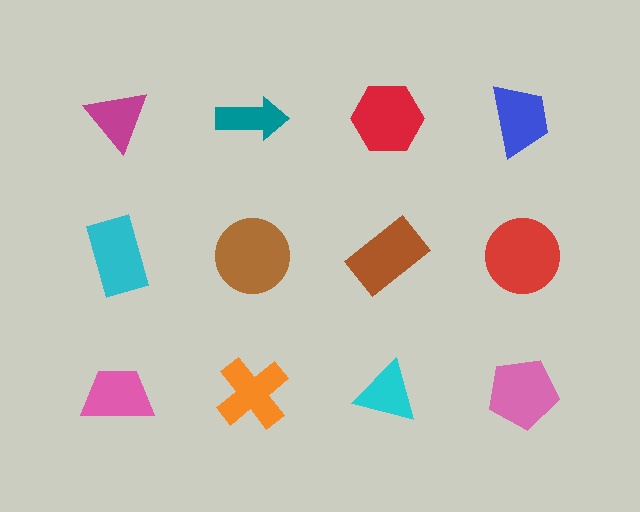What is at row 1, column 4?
A blue trapezoid.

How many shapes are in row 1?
4 shapes.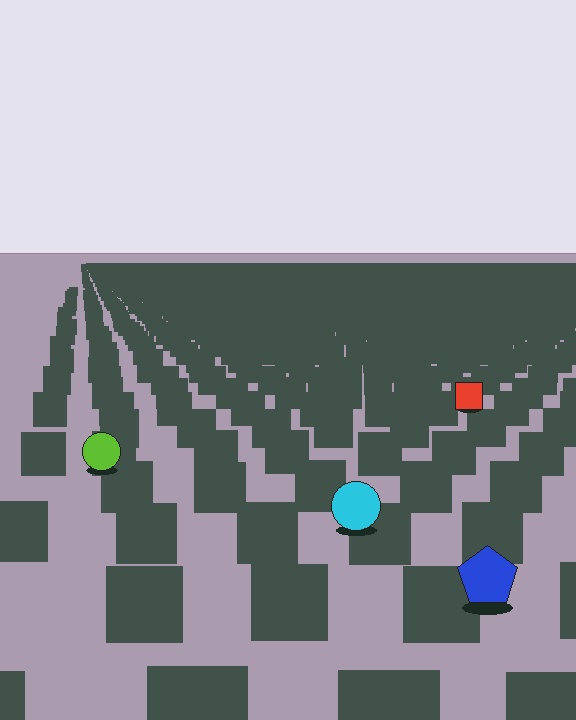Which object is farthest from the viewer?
The red square is farthest from the viewer. It appears smaller and the ground texture around it is denser.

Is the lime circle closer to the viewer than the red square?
Yes. The lime circle is closer — you can tell from the texture gradient: the ground texture is coarser near it.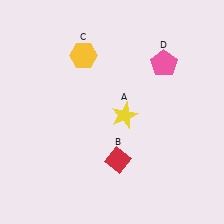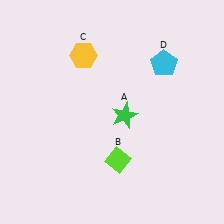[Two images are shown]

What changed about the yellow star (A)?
In Image 1, A is yellow. In Image 2, it changed to green.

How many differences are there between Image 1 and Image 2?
There are 3 differences between the two images.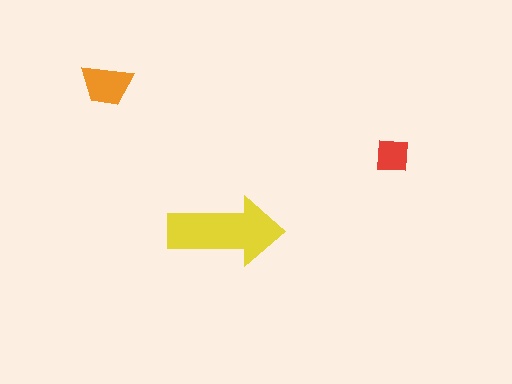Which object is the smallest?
The red square.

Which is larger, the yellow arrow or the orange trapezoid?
The yellow arrow.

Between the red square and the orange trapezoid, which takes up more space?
The orange trapezoid.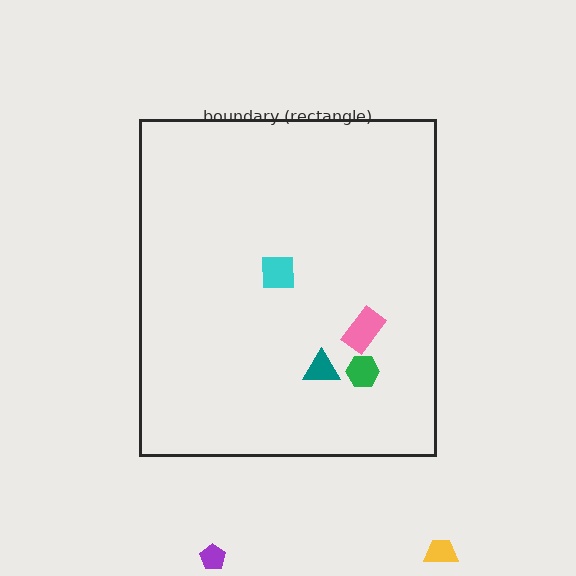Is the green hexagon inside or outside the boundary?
Inside.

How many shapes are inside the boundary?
4 inside, 2 outside.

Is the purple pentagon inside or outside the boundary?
Outside.